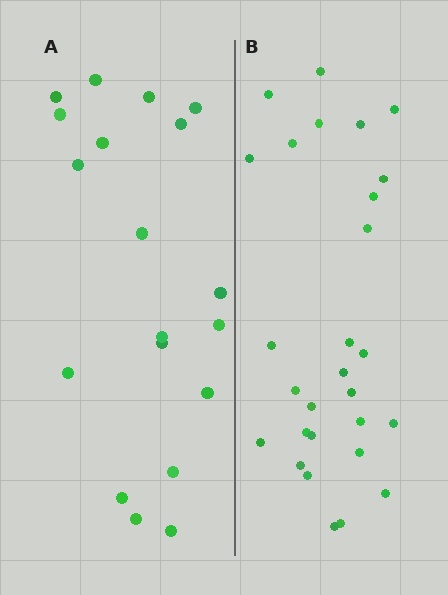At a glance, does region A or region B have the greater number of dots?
Region B (the right region) has more dots.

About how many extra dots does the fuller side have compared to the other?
Region B has roughly 8 or so more dots than region A.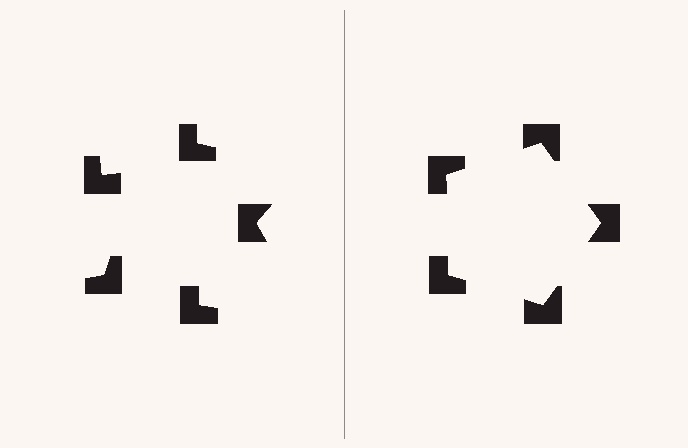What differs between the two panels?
The notched squares are positioned identically on both sides; only the wedge orientations differ. On the right they align to a pentagon; on the left they are misaligned.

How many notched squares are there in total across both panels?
10 — 5 on each side.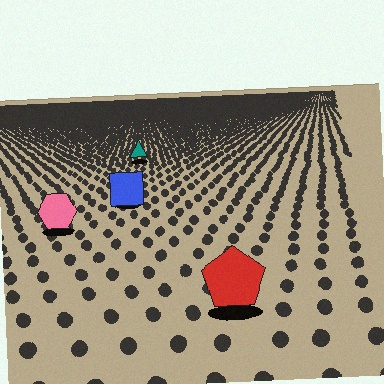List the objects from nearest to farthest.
From nearest to farthest: the red pentagon, the pink hexagon, the blue square, the teal triangle.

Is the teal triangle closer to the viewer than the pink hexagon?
No. The pink hexagon is closer — you can tell from the texture gradient: the ground texture is coarser near it.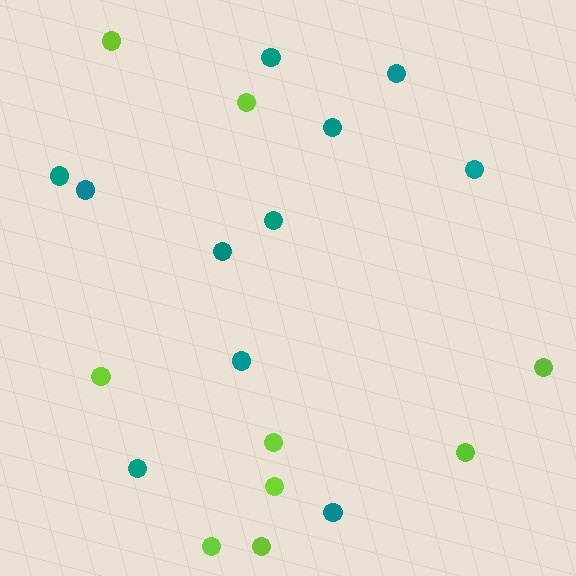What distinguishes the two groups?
There are 2 groups: one group of teal circles (11) and one group of lime circles (9).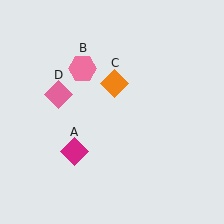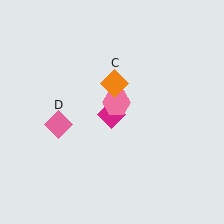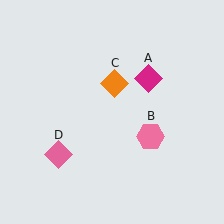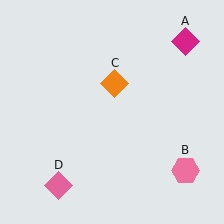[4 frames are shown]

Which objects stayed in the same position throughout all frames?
Orange diamond (object C) remained stationary.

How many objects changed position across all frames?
3 objects changed position: magenta diamond (object A), pink hexagon (object B), pink diamond (object D).